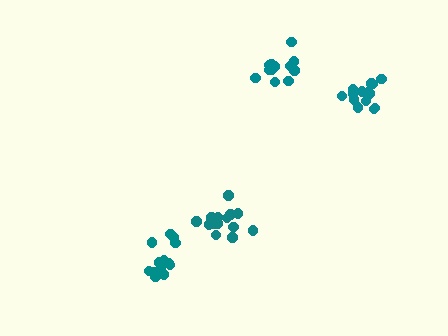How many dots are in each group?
Group 1: 12 dots, Group 2: 15 dots, Group 3: 14 dots, Group 4: 14 dots (55 total).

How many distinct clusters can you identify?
There are 4 distinct clusters.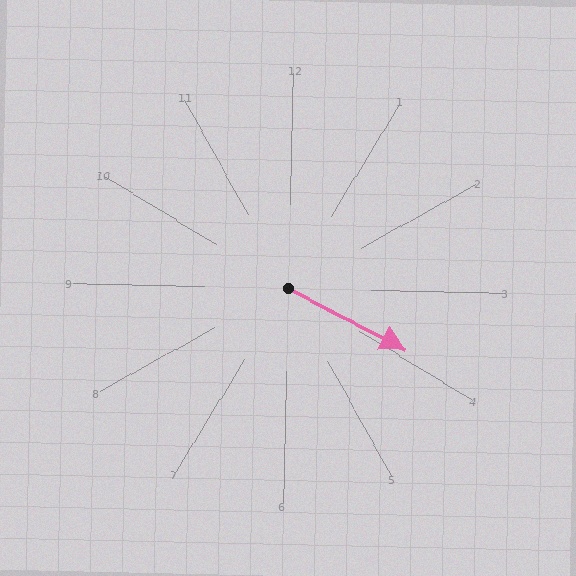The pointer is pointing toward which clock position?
Roughly 4 o'clock.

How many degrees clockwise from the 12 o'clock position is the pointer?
Approximately 117 degrees.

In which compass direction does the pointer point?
Southeast.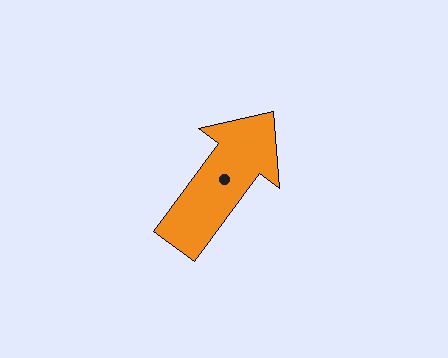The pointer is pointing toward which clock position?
Roughly 1 o'clock.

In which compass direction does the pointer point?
Northeast.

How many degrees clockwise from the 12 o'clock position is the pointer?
Approximately 37 degrees.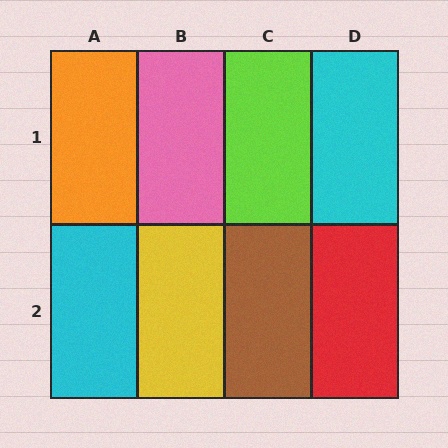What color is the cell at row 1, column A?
Orange.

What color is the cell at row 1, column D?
Cyan.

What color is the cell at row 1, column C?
Lime.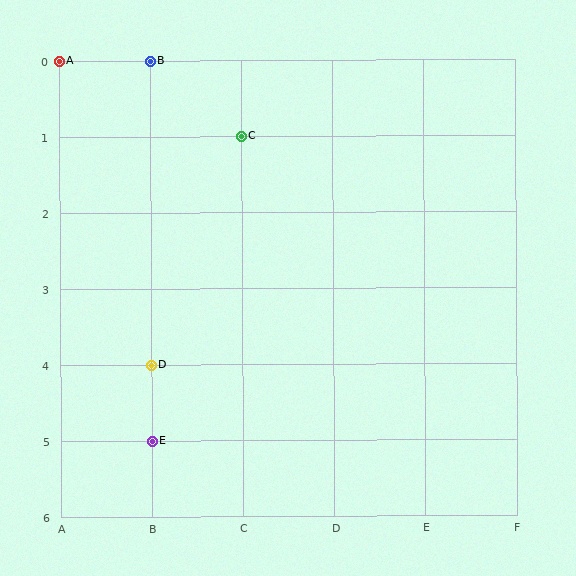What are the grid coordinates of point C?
Point C is at grid coordinates (C, 1).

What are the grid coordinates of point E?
Point E is at grid coordinates (B, 5).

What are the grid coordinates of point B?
Point B is at grid coordinates (B, 0).